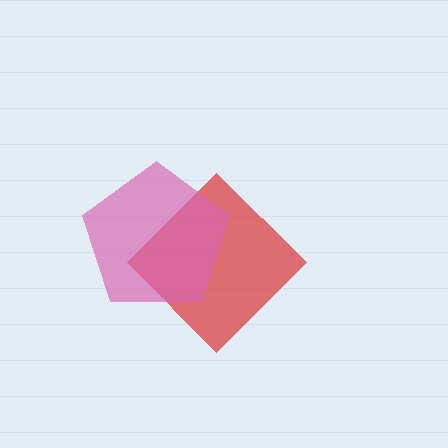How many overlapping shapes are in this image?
There are 2 overlapping shapes in the image.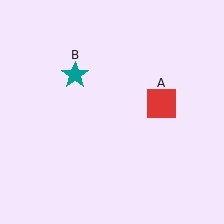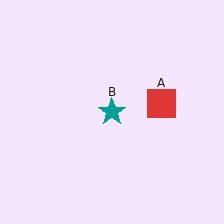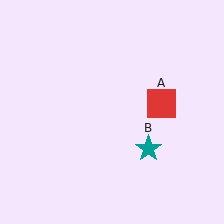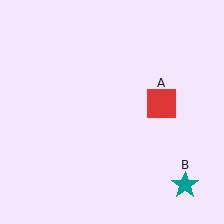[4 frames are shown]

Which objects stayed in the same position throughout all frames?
Red square (object A) remained stationary.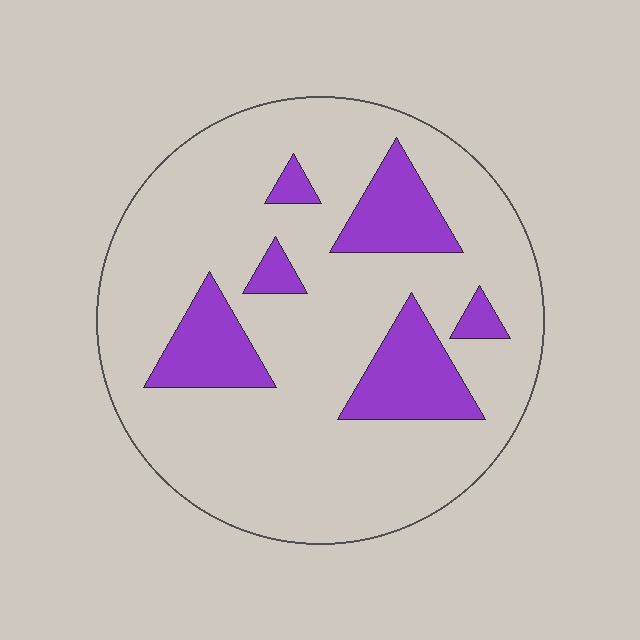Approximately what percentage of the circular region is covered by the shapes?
Approximately 20%.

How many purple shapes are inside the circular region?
6.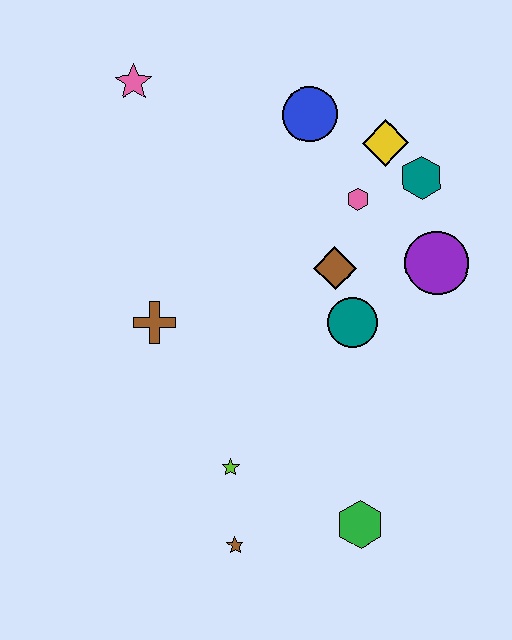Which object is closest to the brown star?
The lime star is closest to the brown star.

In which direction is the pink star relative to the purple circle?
The pink star is to the left of the purple circle.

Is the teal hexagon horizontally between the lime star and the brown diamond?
No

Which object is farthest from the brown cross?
The teal hexagon is farthest from the brown cross.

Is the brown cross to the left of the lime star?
Yes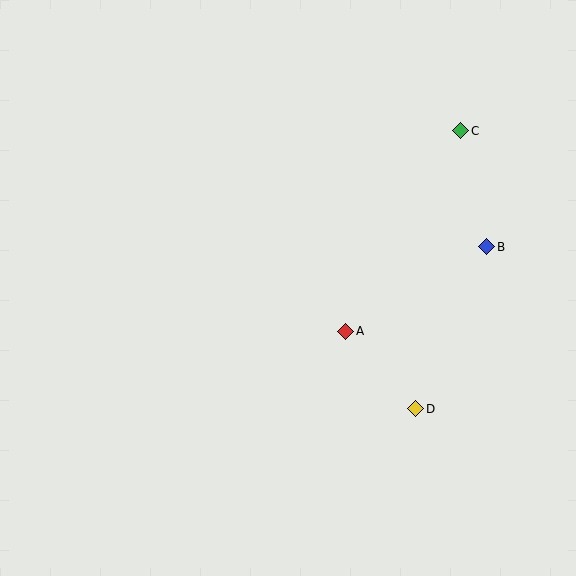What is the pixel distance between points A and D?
The distance between A and D is 104 pixels.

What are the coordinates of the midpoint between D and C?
The midpoint between D and C is at (438, 270).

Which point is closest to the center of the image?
Point A at (346, 331) is closest to the center.